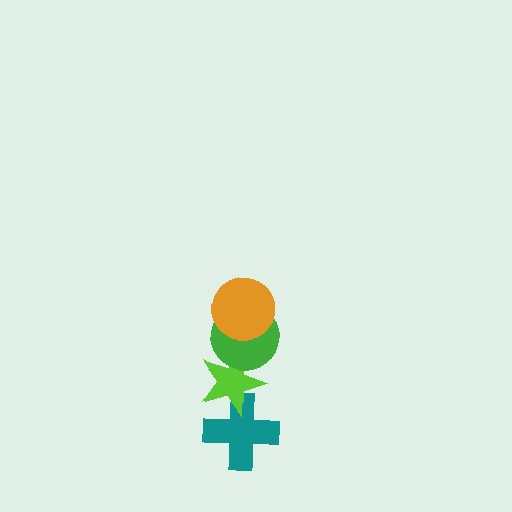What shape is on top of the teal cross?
The lime star is on top of the teal cross.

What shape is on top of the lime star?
The green circle is on top of the lime star.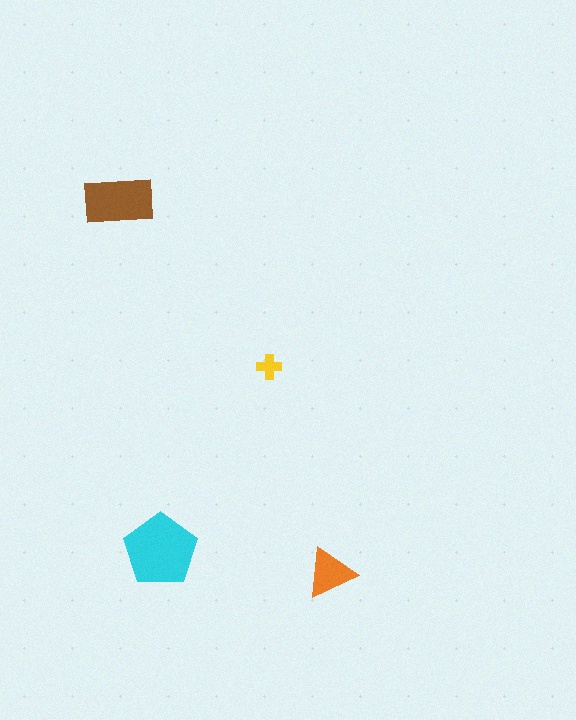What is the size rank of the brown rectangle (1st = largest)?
2nd.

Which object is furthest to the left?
The brown rectangle is leftmost.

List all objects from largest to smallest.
The cyan pentagon, the brown rectangle, the orange triangle, the yellow cross.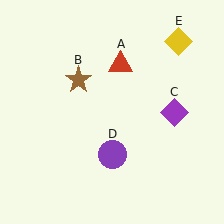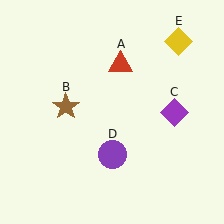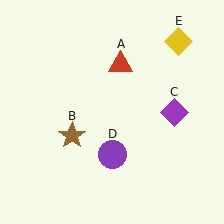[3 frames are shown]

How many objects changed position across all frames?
1 object changed position: brown star (object B).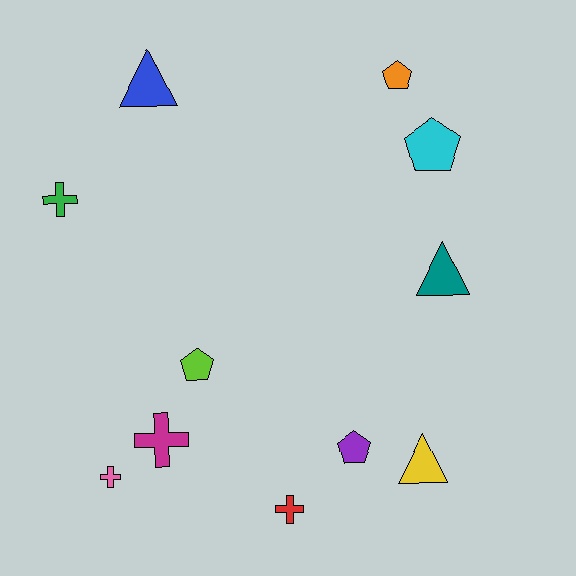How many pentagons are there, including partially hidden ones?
There are 4 pentagons.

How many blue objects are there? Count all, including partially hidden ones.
There is 1 blue object.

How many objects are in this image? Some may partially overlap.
There are 11 objects.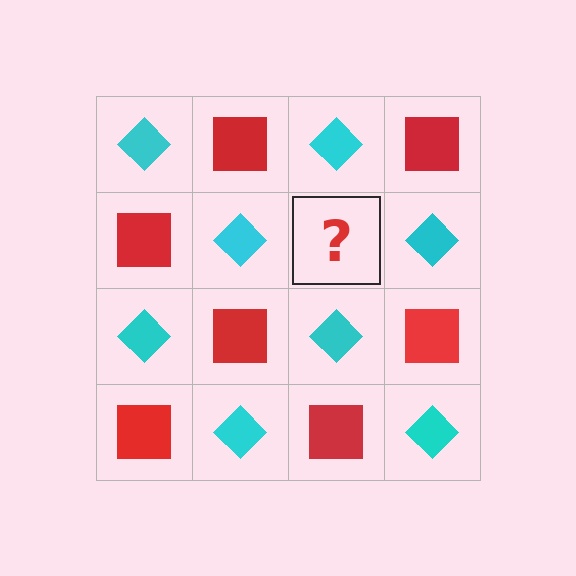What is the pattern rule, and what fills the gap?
The rule is that it alternates cyan diamond and red square in a checkerboard pattern. The gap should be filled with a red square.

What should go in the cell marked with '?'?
The missing cell should contain a red square.